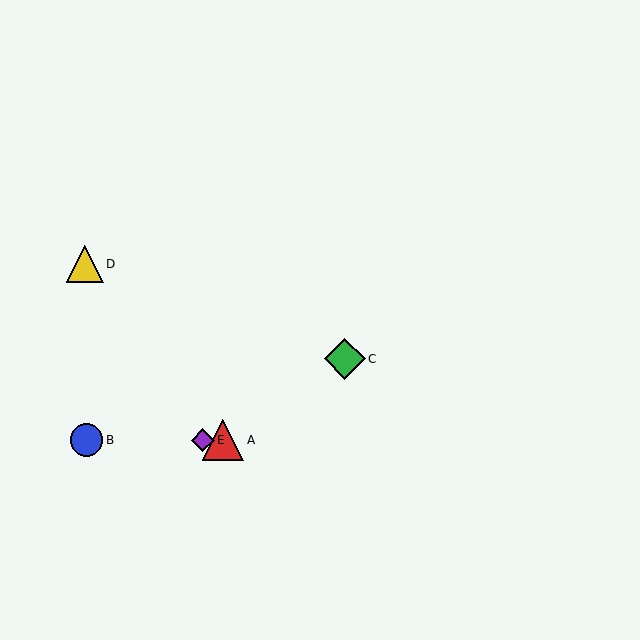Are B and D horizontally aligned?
No, B is at y≈440 and D is at y≈264.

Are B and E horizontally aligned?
Yes, both are at y≈440.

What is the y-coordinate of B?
Object B is at y≈440.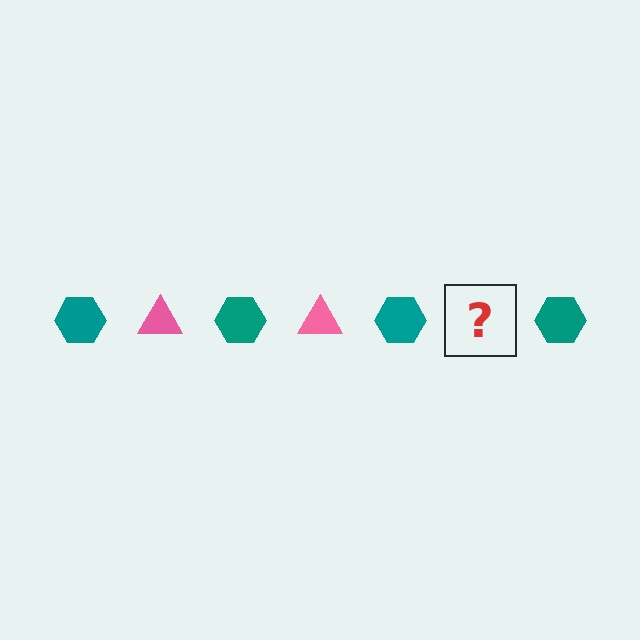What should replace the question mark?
The question mark should be replaced with a pink triangle.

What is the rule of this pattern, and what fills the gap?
The rule is that the pattern alternates between teal hexagon and pink triangle. The gap should be filled with a pink triangle.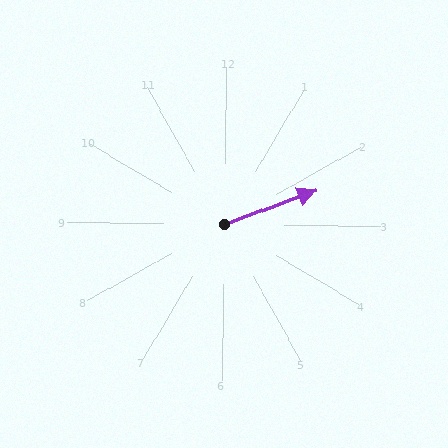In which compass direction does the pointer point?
East.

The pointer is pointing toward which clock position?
Roughly 2 o'clock.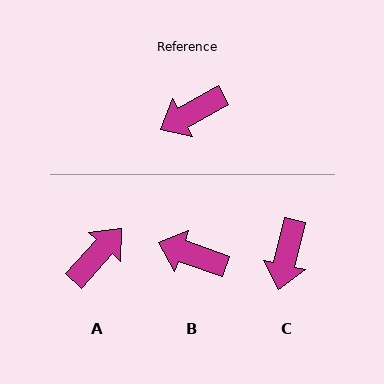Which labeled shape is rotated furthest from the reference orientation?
A, about 161 degrees away.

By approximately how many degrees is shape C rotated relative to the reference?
Approximately 48 degrees counter-clockwise.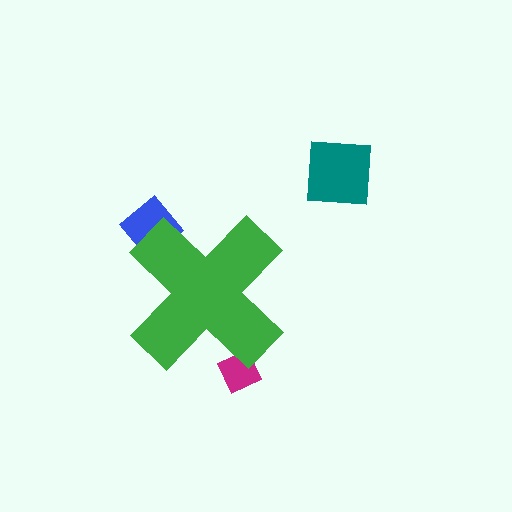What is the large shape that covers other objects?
A green cross.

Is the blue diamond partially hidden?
Yes, the blue diamond is partially hidden behind the green cross.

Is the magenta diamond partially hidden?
Yes, the magenta diamond is partially hidden behind the green cross.